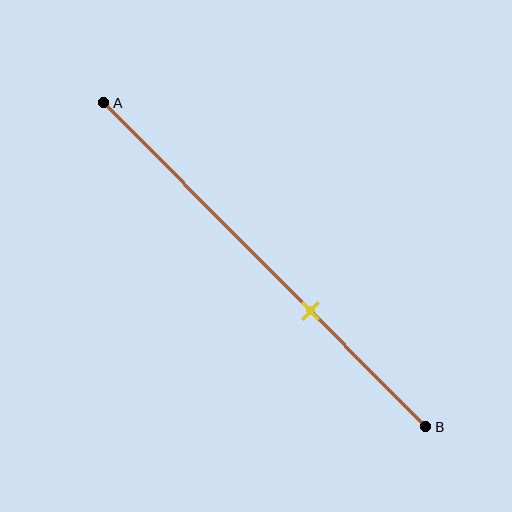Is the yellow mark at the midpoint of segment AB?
No, the mark is at about 65% from A, not at the 50% midpoint.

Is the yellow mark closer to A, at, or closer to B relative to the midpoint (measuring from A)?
The yellow mark is closer to point B than the midpoint of segment AB.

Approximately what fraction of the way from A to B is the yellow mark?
The yellow mark is approximately 65% of the way from A to B.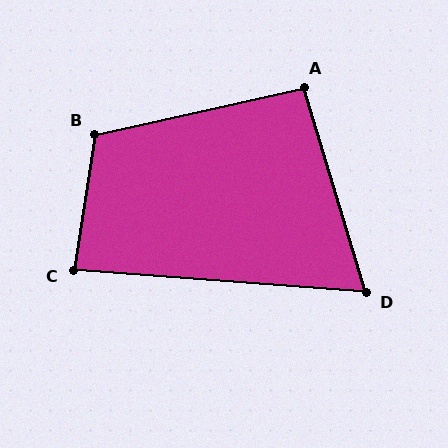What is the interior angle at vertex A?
Approximately 94 degrees (approximately right).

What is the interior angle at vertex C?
Approximately 86 degrees (approximately right).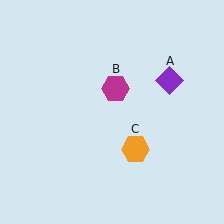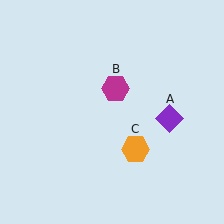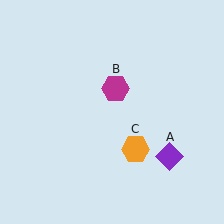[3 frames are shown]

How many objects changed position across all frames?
1 object changed position: purple diamond (object A).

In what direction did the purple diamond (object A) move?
The purple diamond (object A) moved down.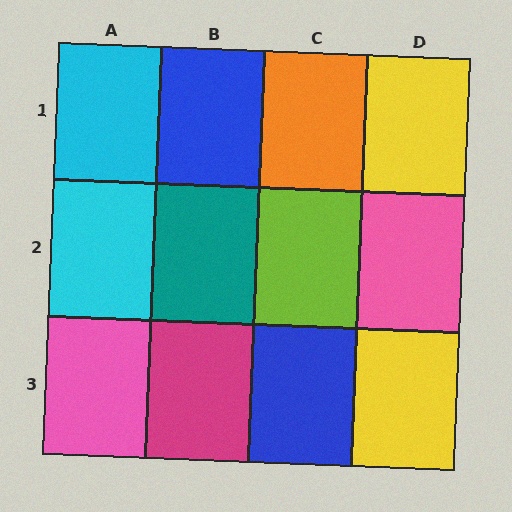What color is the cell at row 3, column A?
Pink.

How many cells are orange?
1 cell is orange.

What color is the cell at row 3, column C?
Blue.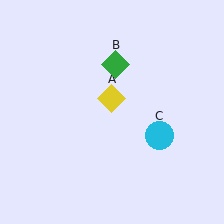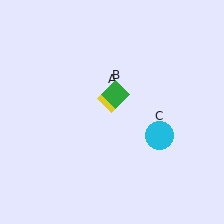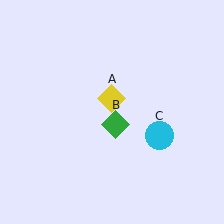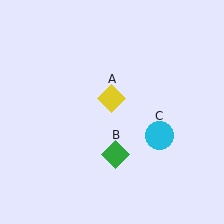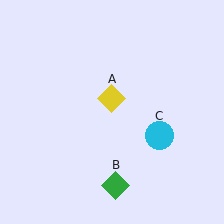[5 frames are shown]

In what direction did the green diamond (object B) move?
The green diamond (object B) moved down.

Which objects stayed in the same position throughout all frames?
Yellow diamond (object A) and cyan circle (object C) remained stationary.